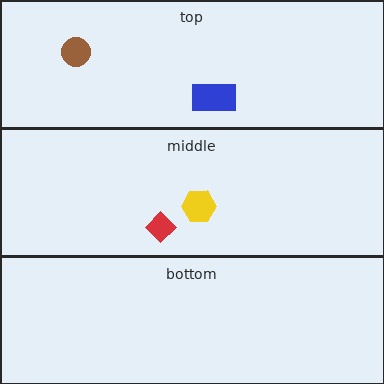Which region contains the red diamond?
The middle region.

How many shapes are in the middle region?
2.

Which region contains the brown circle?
The top region.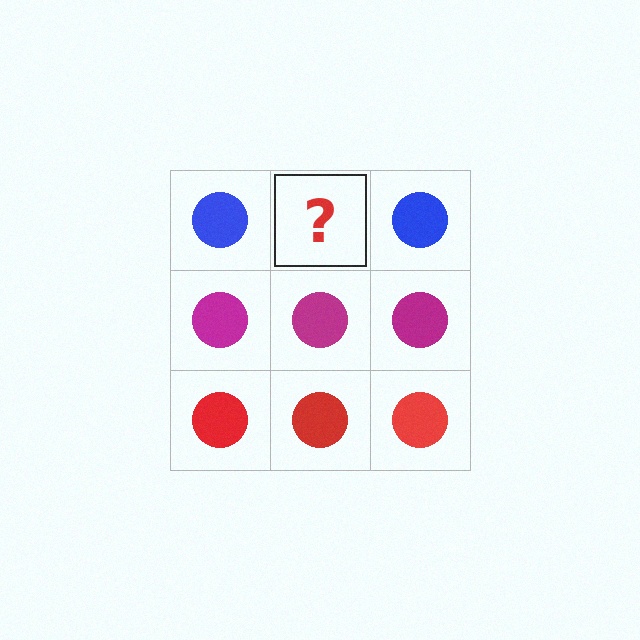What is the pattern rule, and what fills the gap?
The rule is that each row has a consistent color. The gap should be filled with a blue circle.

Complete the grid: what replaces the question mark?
The question mark should be replaced with a blue circle.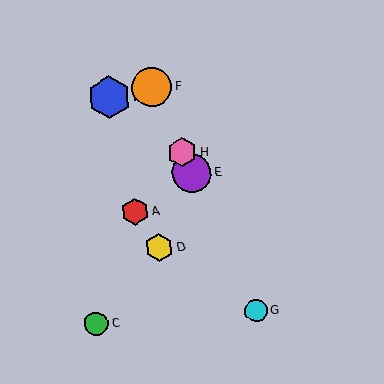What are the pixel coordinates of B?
Object B is at (109, 97).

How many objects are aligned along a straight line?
4 objects (E, F, G, H) are aligned along a straight line.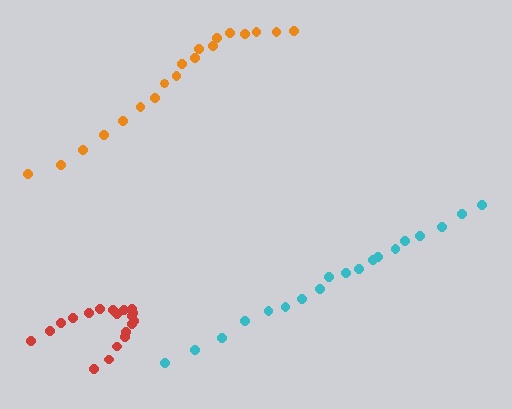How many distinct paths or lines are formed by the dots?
There are 3 distinct paths.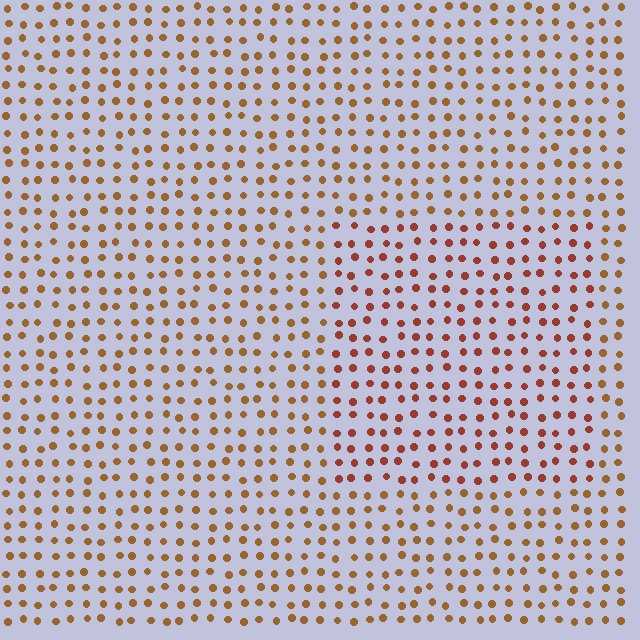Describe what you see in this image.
The image is filled with small brown elements in a uniform arrangement. A rectangle-shaped region is visible where the elements are tinted to a slightly different hue, forming a subtle color boundary.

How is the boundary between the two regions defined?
The boundary is defined purely by a slight shift in hue (about 25 degrees). Spacing, size, and orientation are identical on both sides.